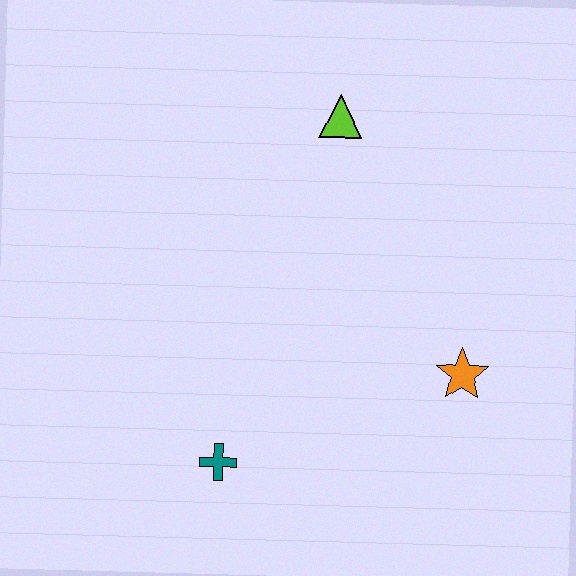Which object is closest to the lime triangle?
The orange star is closest to the lime triangle.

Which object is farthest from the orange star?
The lime triangle is farthest from the orange star.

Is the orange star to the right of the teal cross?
Yes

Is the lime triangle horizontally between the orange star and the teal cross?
Yes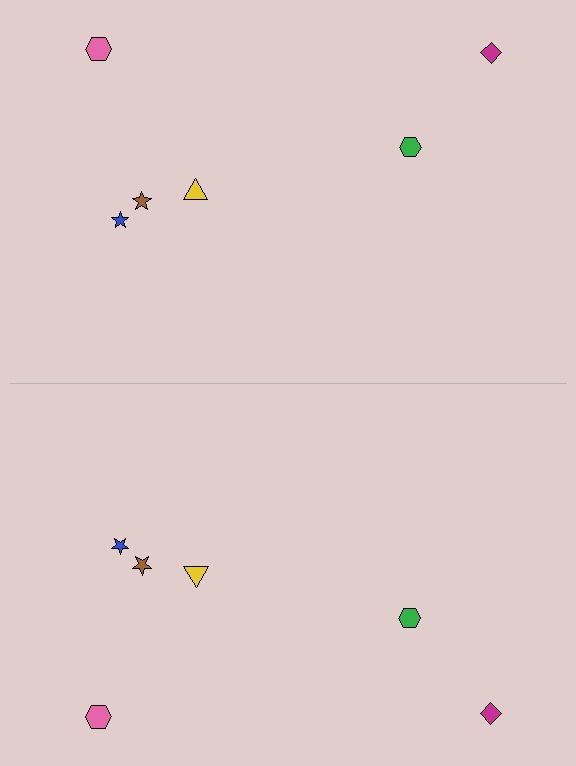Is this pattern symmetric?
Yes, this pattern has bilateral (reflection) symmetry.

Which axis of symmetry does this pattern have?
The pattern has a horizontal axis of symmetry running through the center of the image.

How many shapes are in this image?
There are 12 shapes in this image.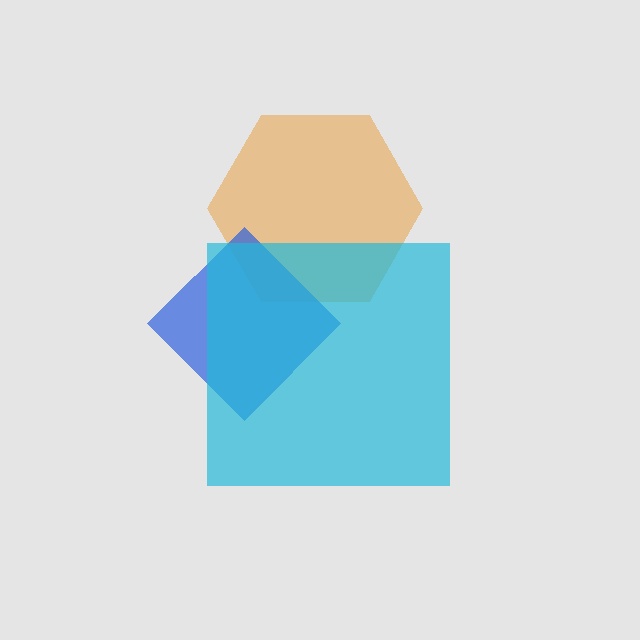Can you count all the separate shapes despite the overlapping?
Yes, there are 3 separate shapes.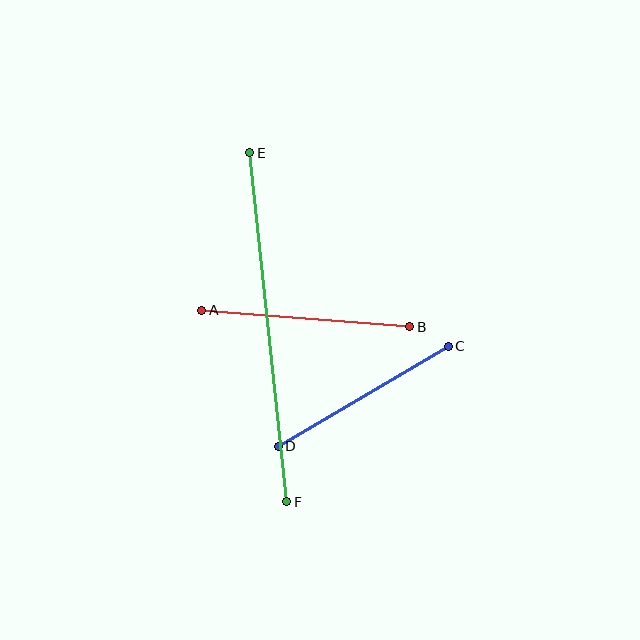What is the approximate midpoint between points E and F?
The midpoint is at approximately (268, 327) pixels.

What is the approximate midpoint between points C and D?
The midpoint is at approximately (363, 396) pixels.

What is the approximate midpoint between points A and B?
The midpoint is at approximately (306, 319) pixels.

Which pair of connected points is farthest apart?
Points E and F are farthest apart.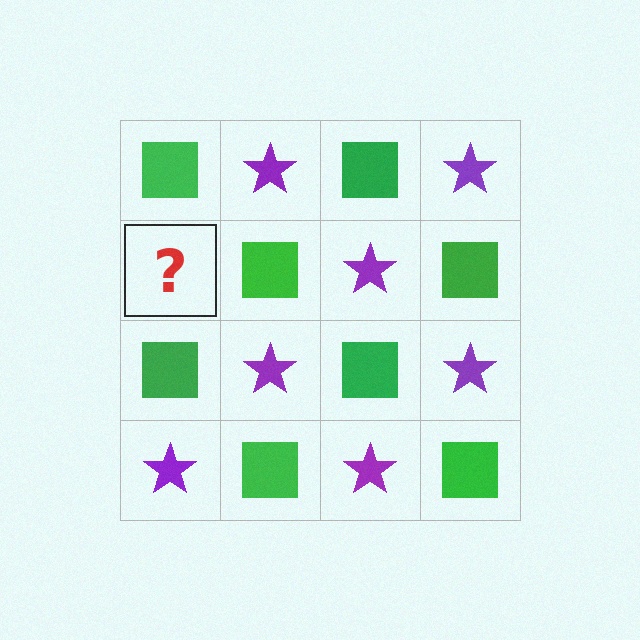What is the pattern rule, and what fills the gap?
The rule is that it alternates green square and purple star in a checkerboard pattern. The gap should be filled with a purple star.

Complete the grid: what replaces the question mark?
The question mark should be replaced with a purple star.